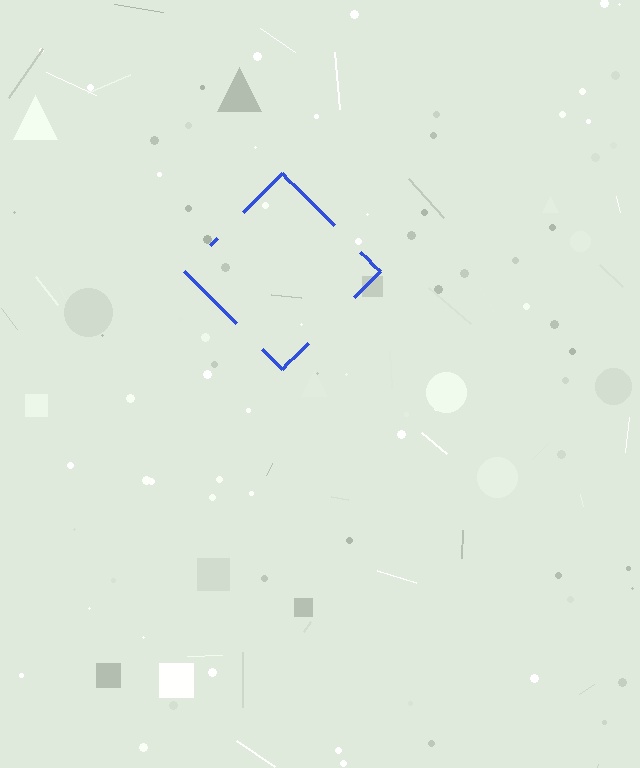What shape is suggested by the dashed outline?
The dashed outline suggests a diamond.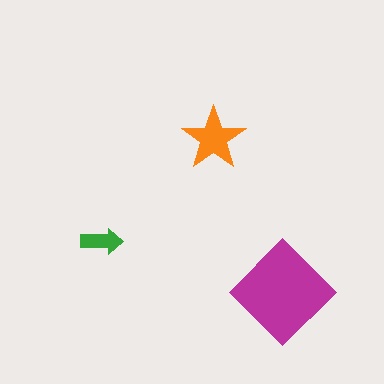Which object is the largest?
The magenta diamond.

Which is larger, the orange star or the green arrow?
The orange star.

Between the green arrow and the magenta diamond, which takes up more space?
The magenta diamond.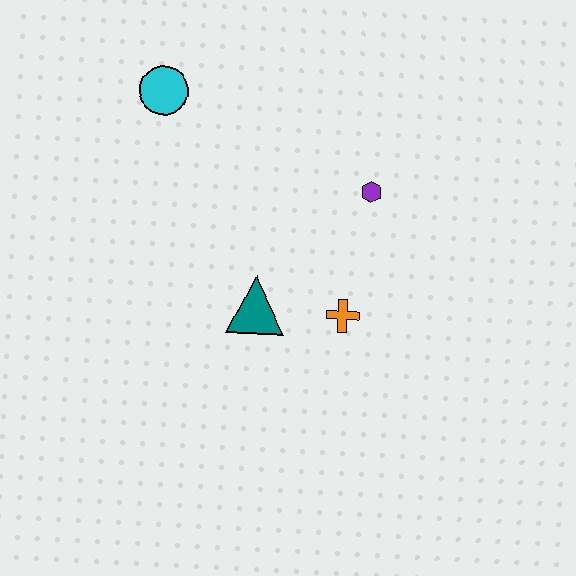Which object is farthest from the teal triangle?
The cyan circle is farthest from the teal triangle.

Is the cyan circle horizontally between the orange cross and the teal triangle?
No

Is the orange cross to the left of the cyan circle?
No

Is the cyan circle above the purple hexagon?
Yes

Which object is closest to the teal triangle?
The orange cross is closest to the teal triangle.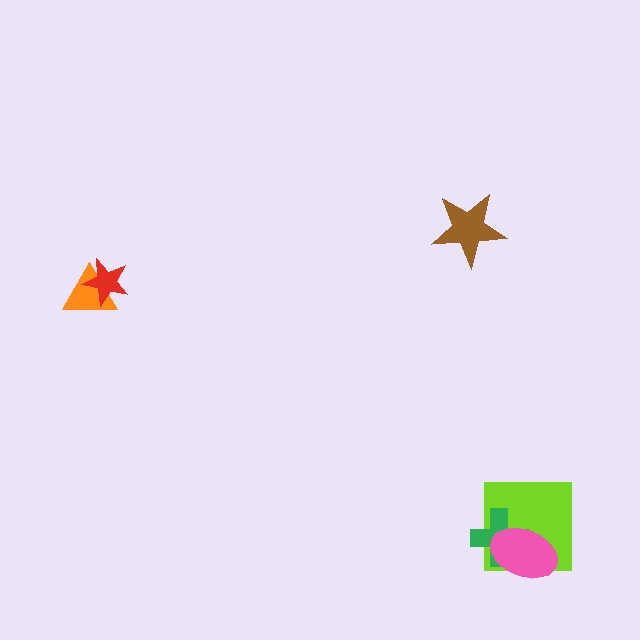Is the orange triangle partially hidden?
Yes, it is partially covered by another shape.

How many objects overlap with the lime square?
2 objects overlap with the lime square.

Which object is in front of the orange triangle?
The red star is in front of the orange triangle.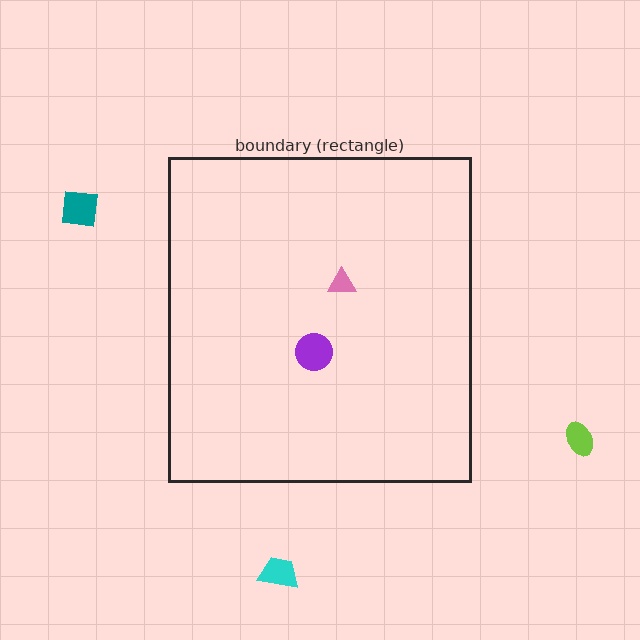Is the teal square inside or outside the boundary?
Outside.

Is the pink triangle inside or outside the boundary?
Inside.